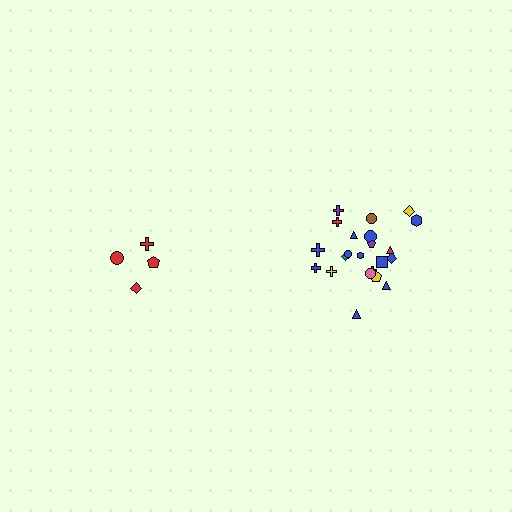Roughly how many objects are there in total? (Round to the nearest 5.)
Roughly 25 objects in total.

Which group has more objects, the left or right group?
The right group.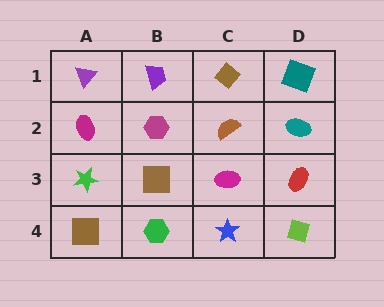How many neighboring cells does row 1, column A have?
2.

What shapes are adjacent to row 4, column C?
A magenta ellipse (row 3, column C), a green hexagon (row 4, column B), a lime diamond (row 4, column D).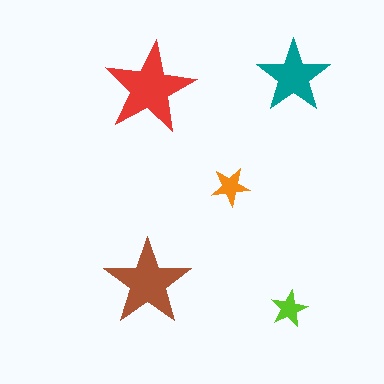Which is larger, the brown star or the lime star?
The brown one.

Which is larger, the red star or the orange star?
The red one.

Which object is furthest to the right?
The teal star is rightmost.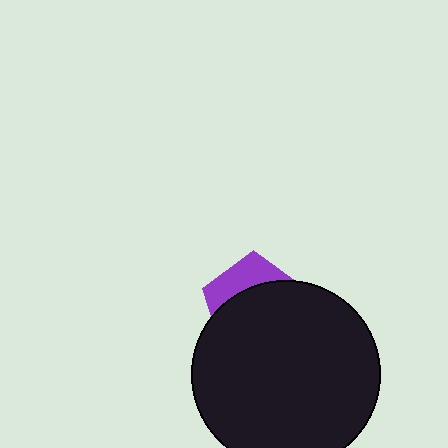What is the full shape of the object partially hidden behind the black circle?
The partially hidden object is a purple pentagon.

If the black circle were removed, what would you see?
You would see the complete purple pentagon.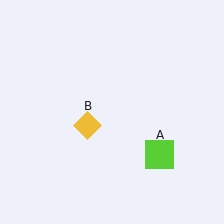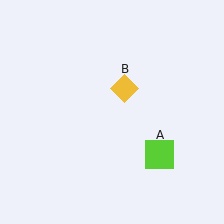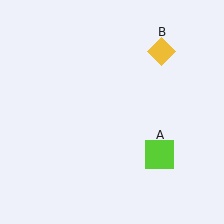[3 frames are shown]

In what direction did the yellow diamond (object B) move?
The yellow diamond (object B) moved up and to the right.